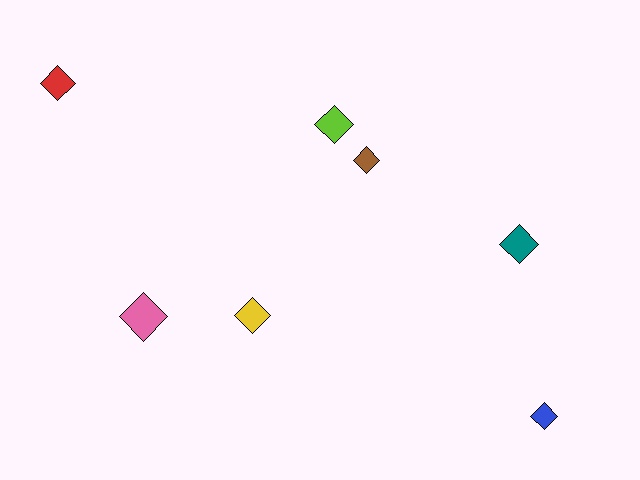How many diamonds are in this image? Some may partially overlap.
There are 7 diamonds.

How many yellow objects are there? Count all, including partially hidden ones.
There is 1 yellow object.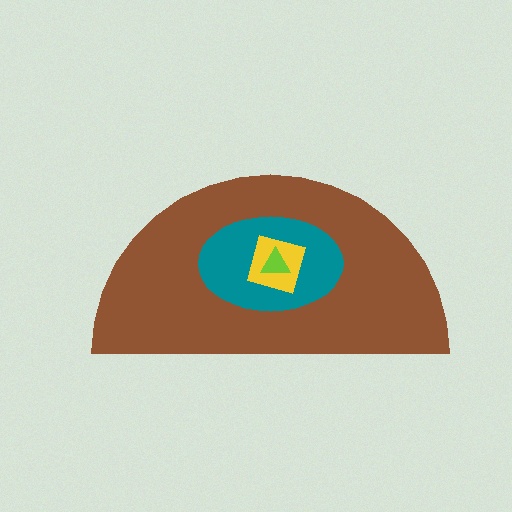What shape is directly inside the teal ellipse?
The yellow square.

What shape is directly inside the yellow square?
The lime triangle.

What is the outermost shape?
The brown semicircle.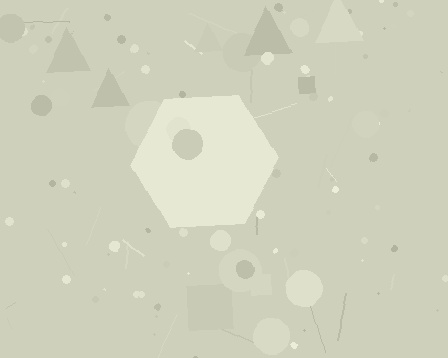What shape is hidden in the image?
A hexagon is hidden in the image.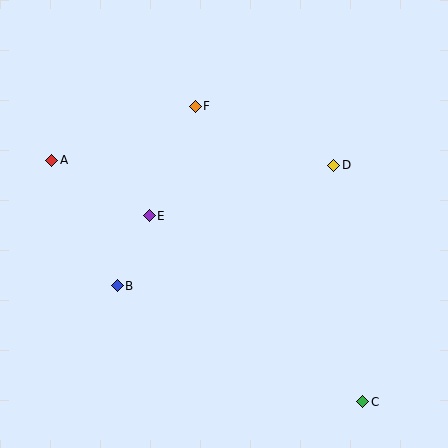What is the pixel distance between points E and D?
The distance between E and D is 191 pixels.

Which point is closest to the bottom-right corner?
Point C is closest to the bottom-right corner.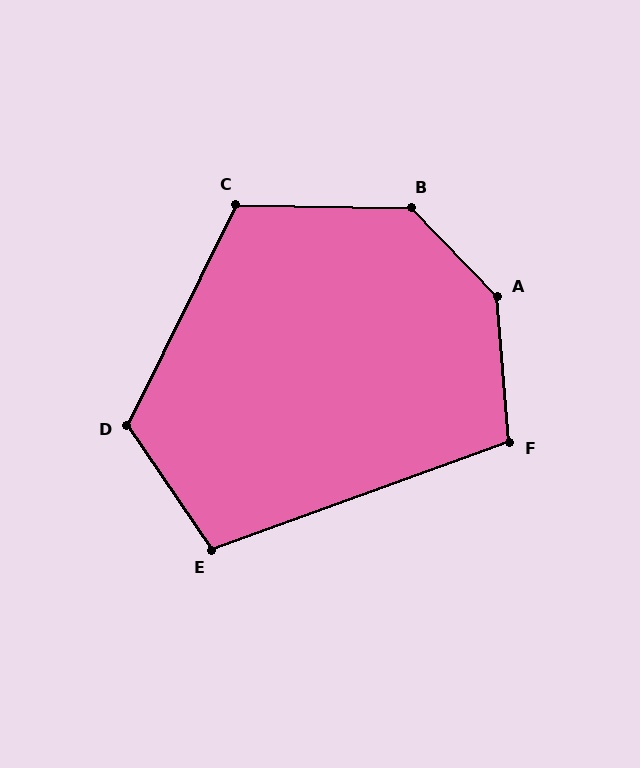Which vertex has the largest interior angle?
A, at approximately 140 degrees.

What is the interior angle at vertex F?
Approximately 105 degrees (obtuse).